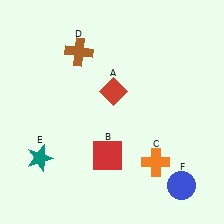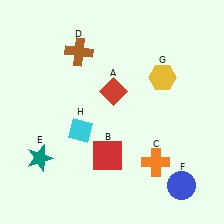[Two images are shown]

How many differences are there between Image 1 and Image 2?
There are 2 differences between the two images.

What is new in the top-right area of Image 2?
A yellow hexagon (G) was added in the top-right area of Image 2.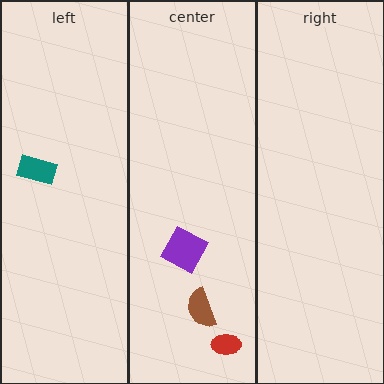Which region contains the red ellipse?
The center region.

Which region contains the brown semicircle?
The center region.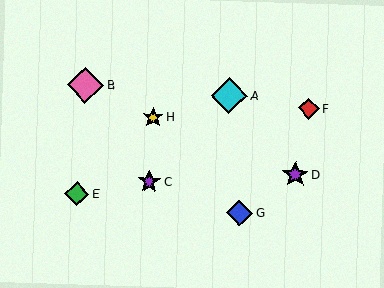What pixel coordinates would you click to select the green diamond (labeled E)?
Click at (77, 194) to select the green diamond E.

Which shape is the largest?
The pink diamond (labeled B) is the largest.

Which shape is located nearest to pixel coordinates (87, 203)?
The green diamond (labeled E) at (77, 194) is nearest to that location.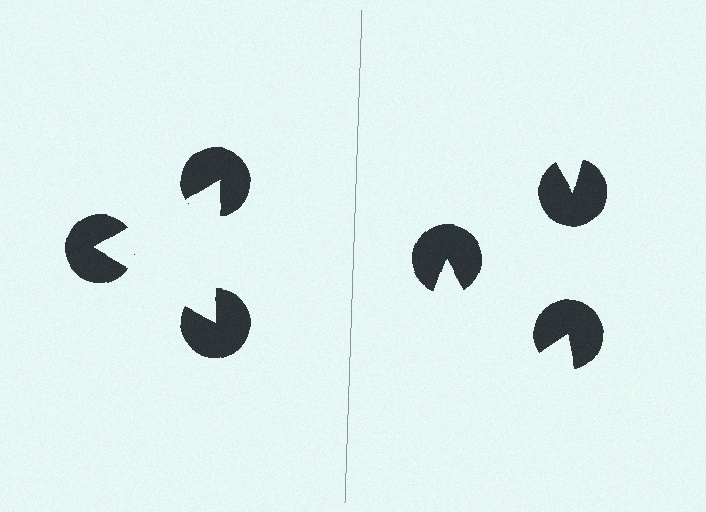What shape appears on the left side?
An illusory triangle.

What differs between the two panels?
The pac-man discs are positioned identically on both sides; only the wedge orientations differ. On the left they align to a triangle; on the right they are misaligned.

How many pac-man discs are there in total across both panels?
6 — 3 on each side.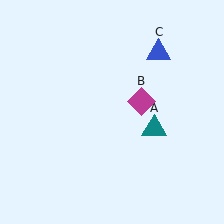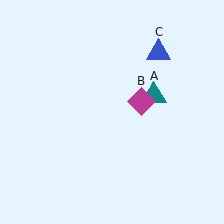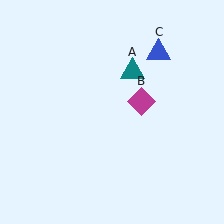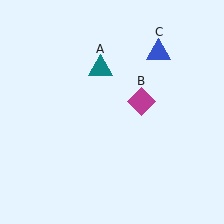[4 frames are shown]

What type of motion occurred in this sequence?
The teal triangle (object A) rotated counterclockwise around the center of the scene.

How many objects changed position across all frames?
1 object changed position: teal triangle (object A).